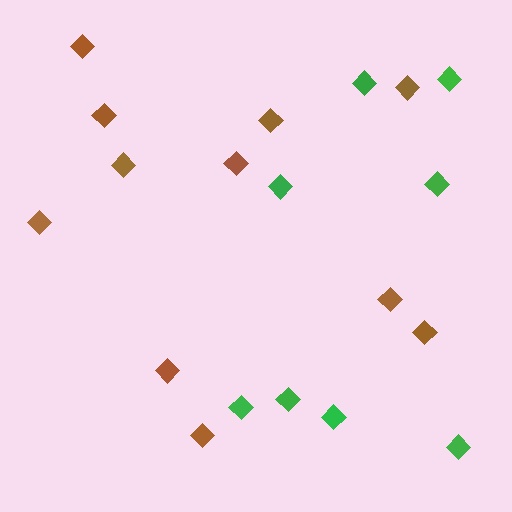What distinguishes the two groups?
There are 2 groups: one group of green diamonds (8) and one group of brown diamonds (11).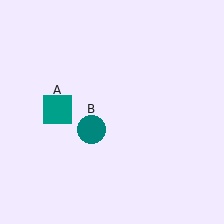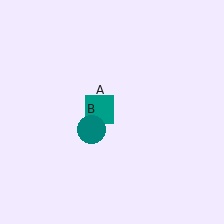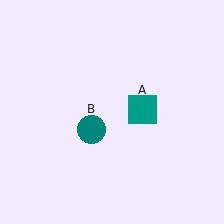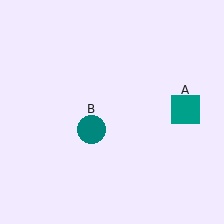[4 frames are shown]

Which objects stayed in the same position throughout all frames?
Teal circle (object B) remained stationary.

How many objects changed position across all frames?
1 object changed position: teal square (object A).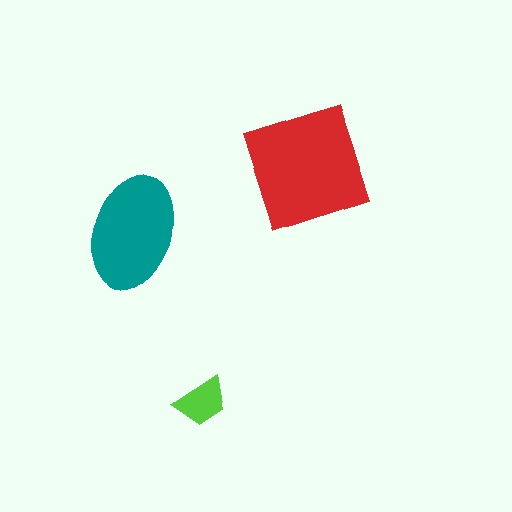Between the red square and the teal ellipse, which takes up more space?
The red square.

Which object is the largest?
The red square.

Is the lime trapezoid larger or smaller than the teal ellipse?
Smaller.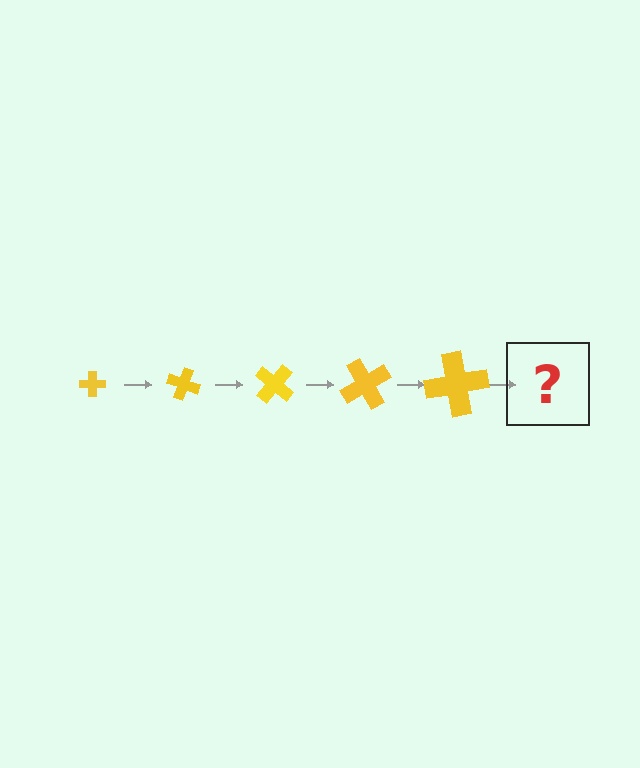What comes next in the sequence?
The next element should be a cross, larger than the previous one and rotated 100 degrees from the start.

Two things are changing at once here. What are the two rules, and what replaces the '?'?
The two rules are that the cross grows larger each step and it rotates 20 degrees each step. The '?' should be a cross, larger than the previous one and rotated 100 degrees from the start.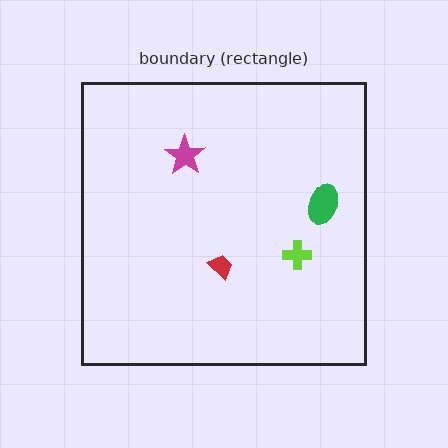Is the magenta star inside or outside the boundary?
Inside.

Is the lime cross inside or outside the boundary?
Inside.